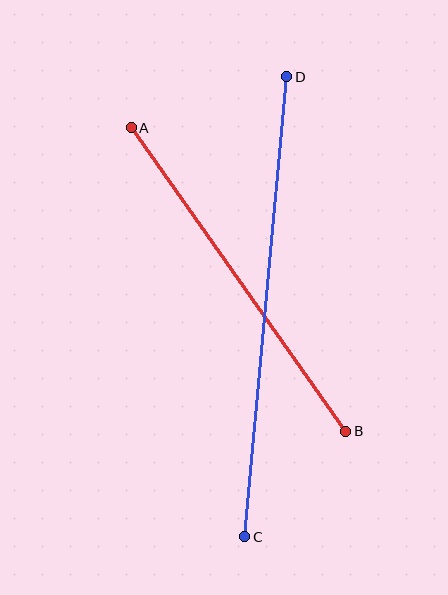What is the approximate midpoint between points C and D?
The midpoint is at approximately (266, 307) pixels.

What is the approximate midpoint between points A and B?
The midpoint is at approximately (239, 279) pixels.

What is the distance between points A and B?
The distance is approximately 372 pixels.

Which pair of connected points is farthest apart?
Points C and D are farthest apart.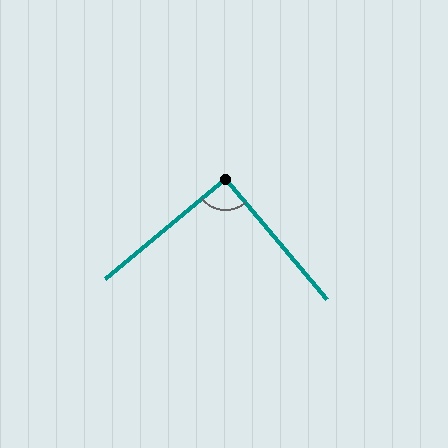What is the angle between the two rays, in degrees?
Approximately 90 degrees.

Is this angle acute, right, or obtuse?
It is approximately a right angle.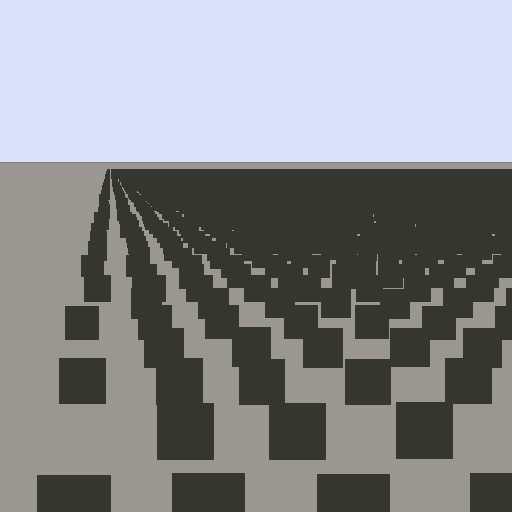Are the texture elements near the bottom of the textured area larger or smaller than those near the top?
Larger. Near the bottom, elements are closer to the viewer and appear at a bigger on-screen size.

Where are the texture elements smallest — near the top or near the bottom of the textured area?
Near the top.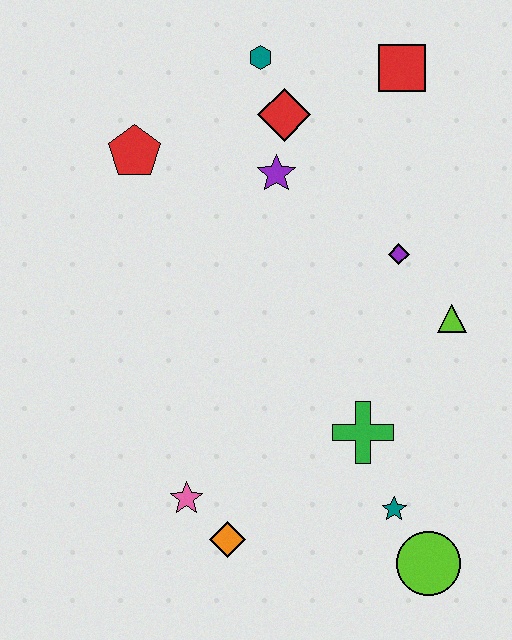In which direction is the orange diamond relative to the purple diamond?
The orange diamond is below the purple diamond.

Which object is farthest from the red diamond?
The lime circle is farthest from the red diamond.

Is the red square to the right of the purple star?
Yes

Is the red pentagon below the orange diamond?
No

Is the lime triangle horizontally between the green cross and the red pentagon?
No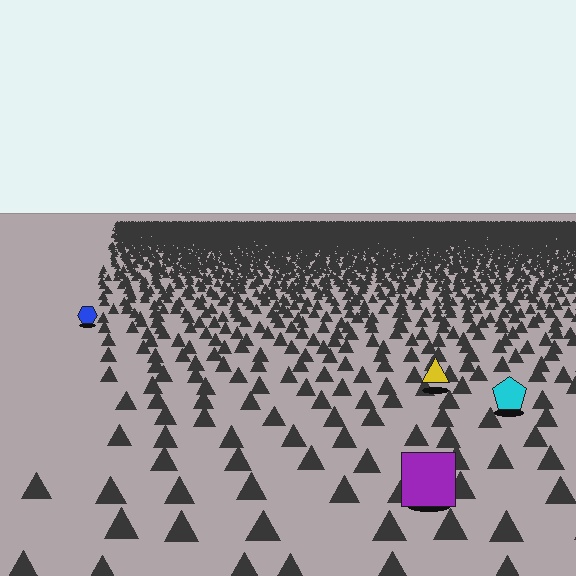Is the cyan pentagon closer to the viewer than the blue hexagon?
Yes. The cyan pentagon is closer — you can tell from the texture gradient: the ground texture is coarser near it.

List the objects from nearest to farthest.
From nearest to farthest: the purple square, the cyan pentagon, the yellow triangle, the blue hexagon.